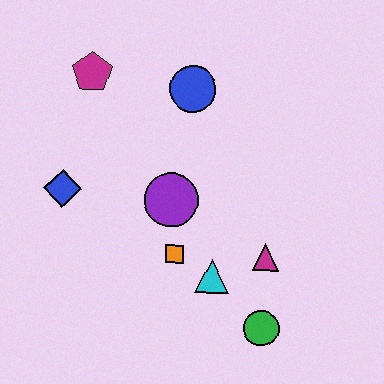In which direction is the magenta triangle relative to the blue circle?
The magenta triangle is below the blue circle.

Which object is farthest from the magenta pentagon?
The green circle is farthest from the magenta pentagon.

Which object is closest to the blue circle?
The magenta pentagon is closest to the blue circle.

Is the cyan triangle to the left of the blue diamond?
No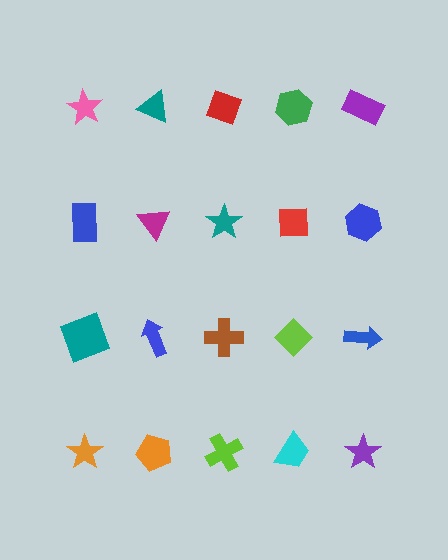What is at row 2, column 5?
A blue hexagon.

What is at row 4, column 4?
A cyan trapezoid.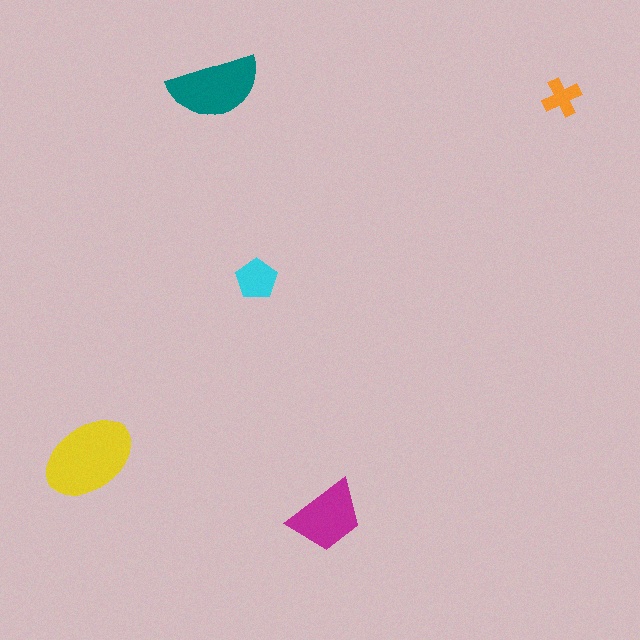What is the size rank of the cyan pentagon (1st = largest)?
4th.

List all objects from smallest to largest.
The orange cross, the cyan pentagon, the magenta trapezoid, the teal semicircle, the yellow ellipse.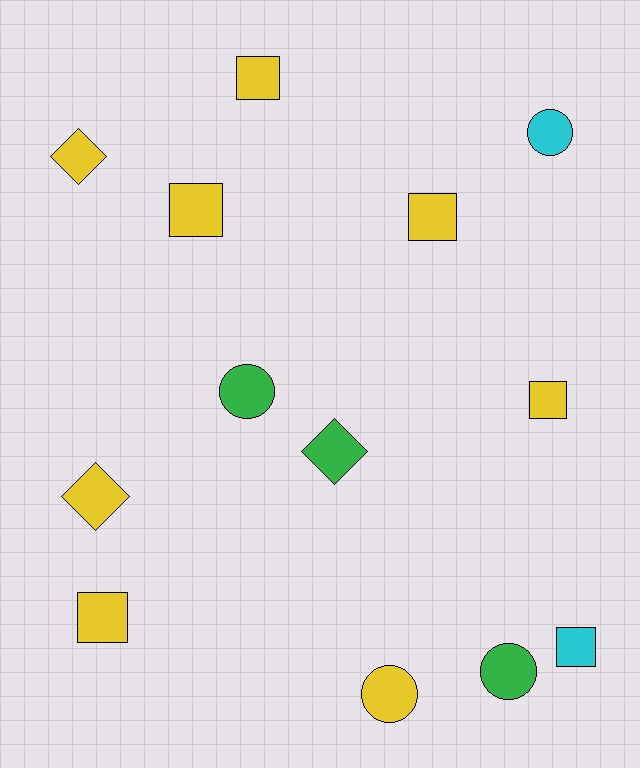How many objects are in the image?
There are 13 objects.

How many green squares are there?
There are no green squares.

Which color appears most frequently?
Yellow, with 8 objects.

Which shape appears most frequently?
Square, with 6 objects.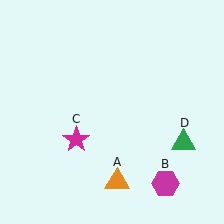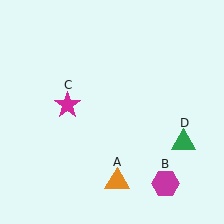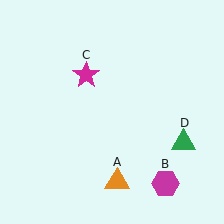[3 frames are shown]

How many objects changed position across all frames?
1 object changed position: magenta star (object C).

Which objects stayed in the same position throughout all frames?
Orange triangle (object A) and magenta hexagon (object B) and green triangle (object D) remained stationary.